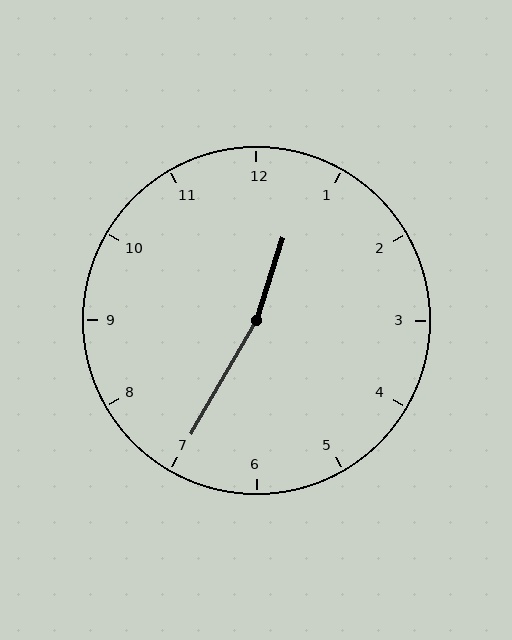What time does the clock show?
12:35.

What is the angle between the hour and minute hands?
Approximately 168 degrees.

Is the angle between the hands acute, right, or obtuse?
It is obtuse.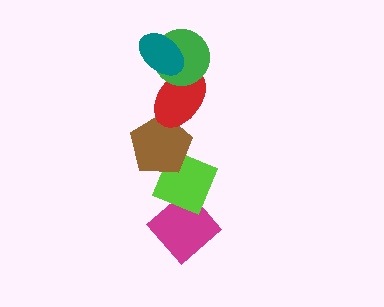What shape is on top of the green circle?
The teal ellipse is on top of the green circle.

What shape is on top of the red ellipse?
The green circle is on top of the red ellipse.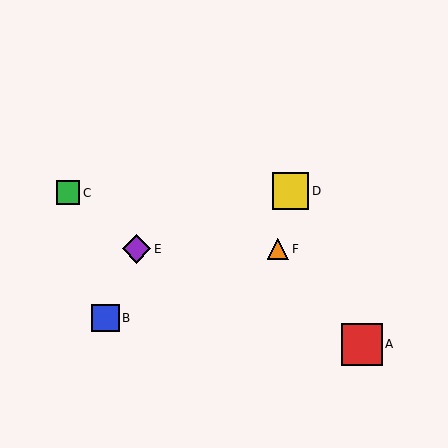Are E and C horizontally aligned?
No, E is at y≈249 and C is at y≈193.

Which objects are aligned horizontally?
Objects E, F are aligned horizontally.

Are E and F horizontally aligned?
Yes, both are at y≈249.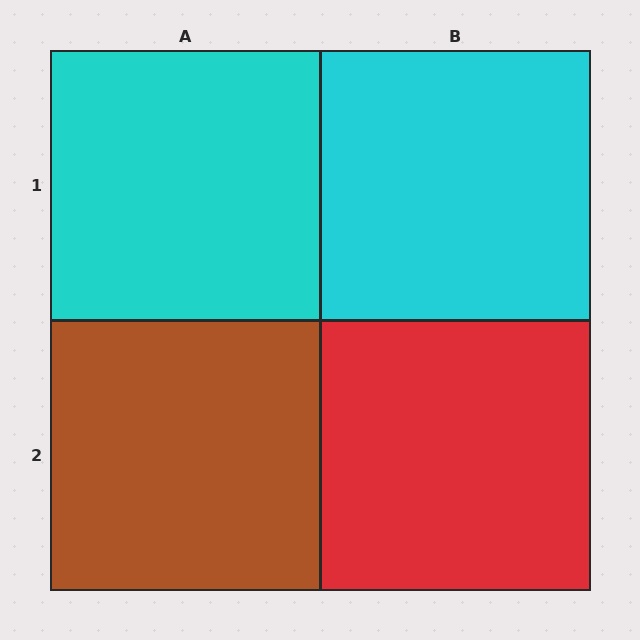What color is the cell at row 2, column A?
Brown.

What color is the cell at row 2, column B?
Red.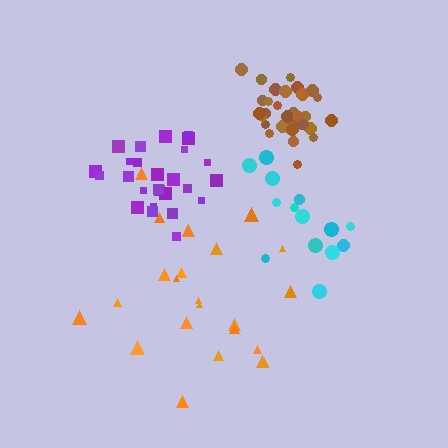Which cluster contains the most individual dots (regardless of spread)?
Brown (32).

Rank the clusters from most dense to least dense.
brown, purple, cyan, orange.